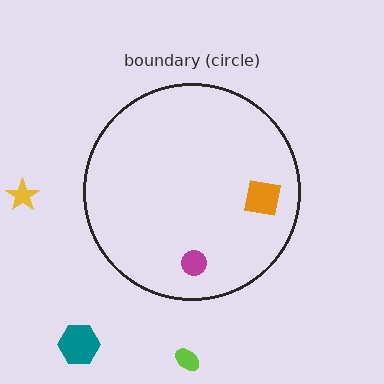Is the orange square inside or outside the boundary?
Inside.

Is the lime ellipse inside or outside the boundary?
Outside.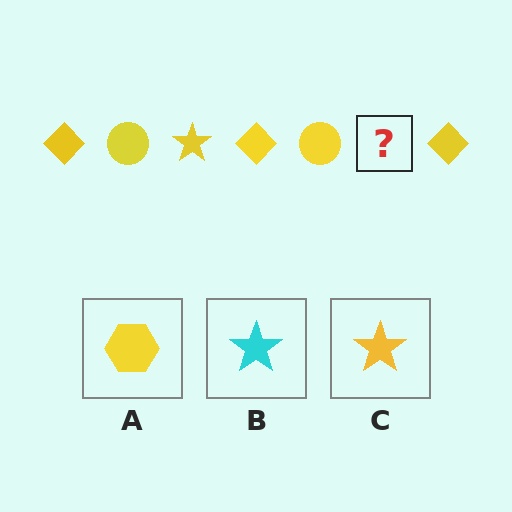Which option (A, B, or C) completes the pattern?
C.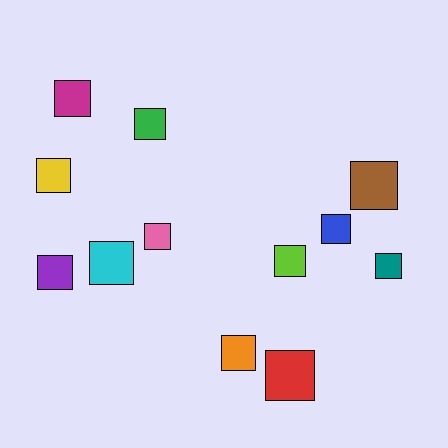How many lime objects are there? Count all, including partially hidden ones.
There is 1 lime object.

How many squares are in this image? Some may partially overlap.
There are 12 squares.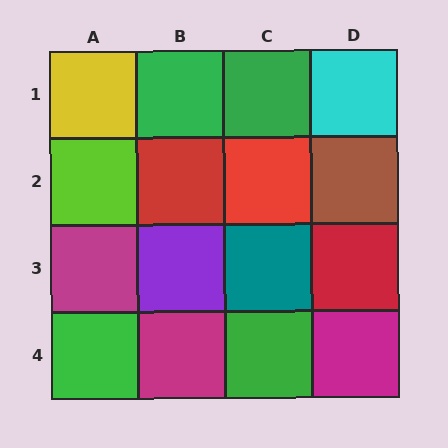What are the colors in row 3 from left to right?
Magenta, purple, teal, red.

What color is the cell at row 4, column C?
Green.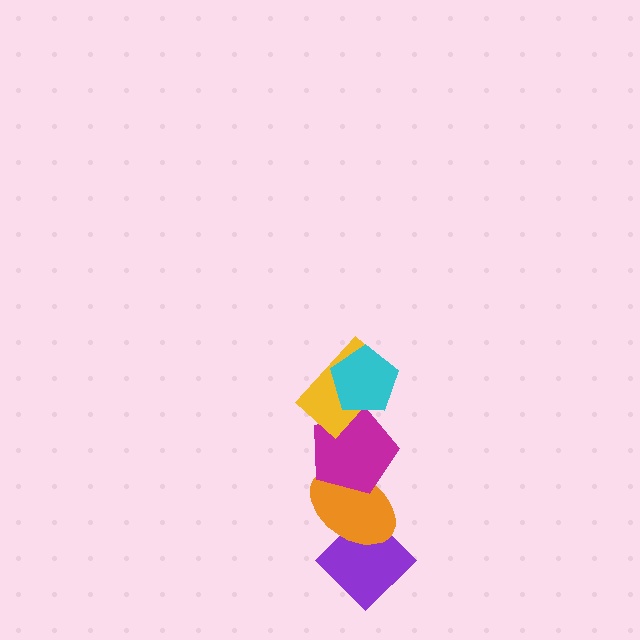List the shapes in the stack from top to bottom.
From top to bottom: the cyan pentagon, the yellow rectangle, the magenta pentagon, the orange ellipse, the purple diamond.